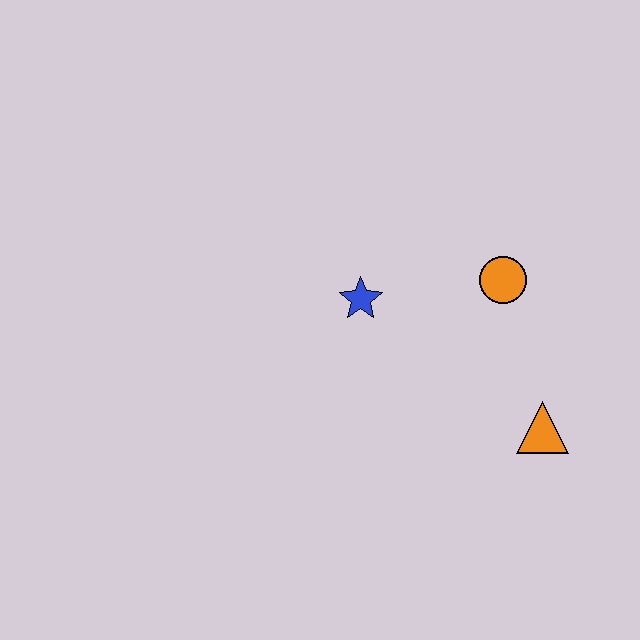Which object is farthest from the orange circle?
The orange triangle is farthest from the orange circle.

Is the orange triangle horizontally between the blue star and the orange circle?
No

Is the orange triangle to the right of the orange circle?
Yes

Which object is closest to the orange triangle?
The orange circle is closest to the orange triangle.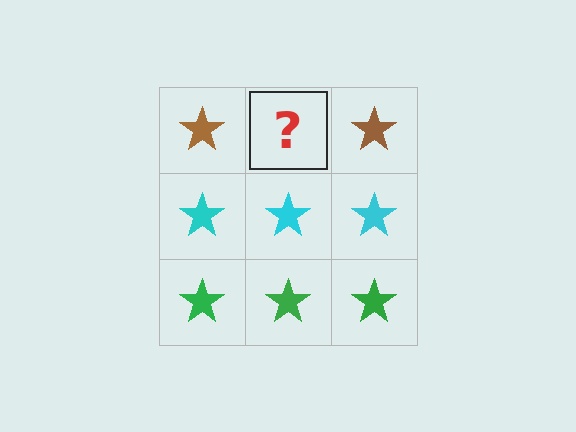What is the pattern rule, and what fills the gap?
The rule is that each row has a consistent color. The gap should be filled with a brown star.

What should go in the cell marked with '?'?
The missing cell should contain a brown star.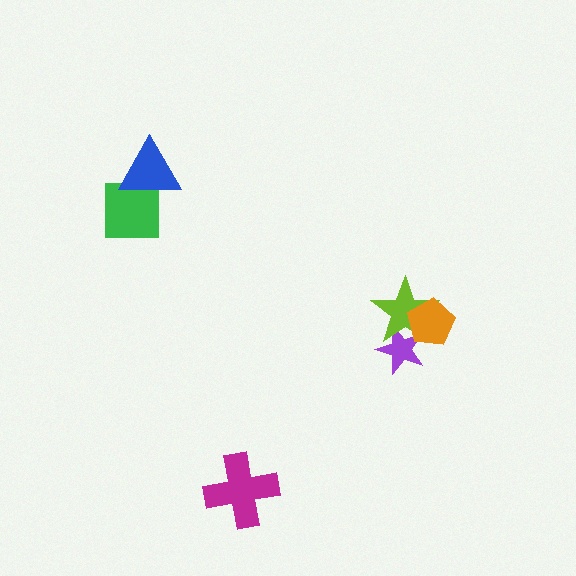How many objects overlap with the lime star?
2 objects overlap with the lime star.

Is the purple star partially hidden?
Yes, it is partially covered by another shape.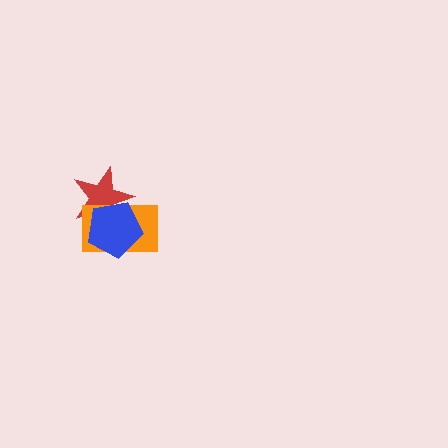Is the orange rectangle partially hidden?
Yes, it is partially covered by another shape.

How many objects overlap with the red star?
2 objects overlap with the red star.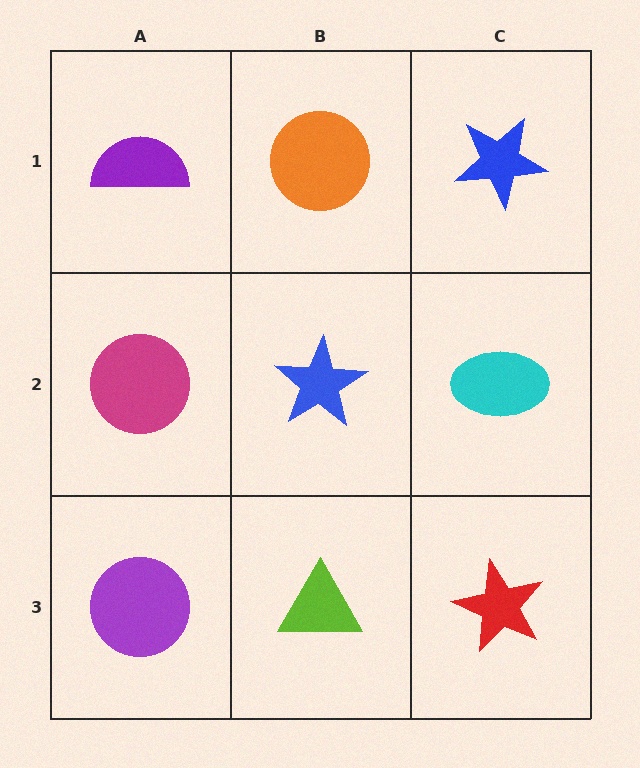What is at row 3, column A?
A purple circle.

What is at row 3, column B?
A lime triangle.